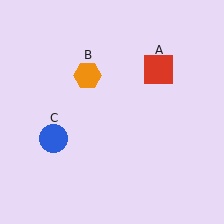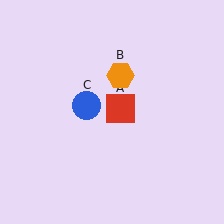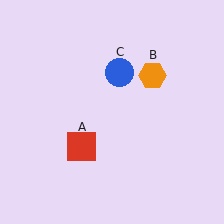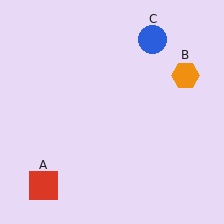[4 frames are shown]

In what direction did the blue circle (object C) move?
The blue circle (object C) moved up and to the right.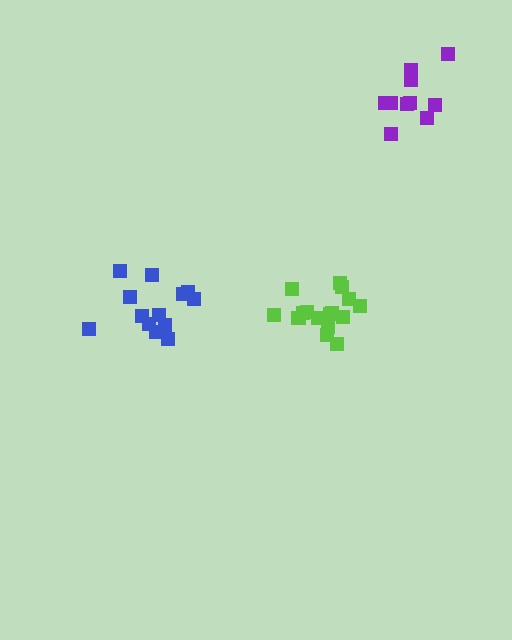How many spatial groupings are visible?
There are 3 spatial groupings.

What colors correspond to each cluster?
The clusters are colored: lime, blue, purple.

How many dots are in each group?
Group 1: 16 dots, Group 2: 13 dots, Group 3: 10 dots (39 total).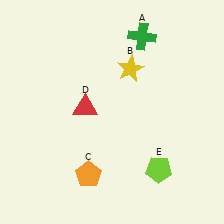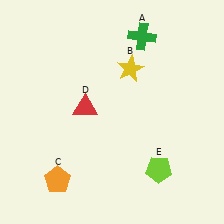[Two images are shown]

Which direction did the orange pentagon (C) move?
The orange pentagon (C) moved left.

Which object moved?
The orange pentagon (C) moved left.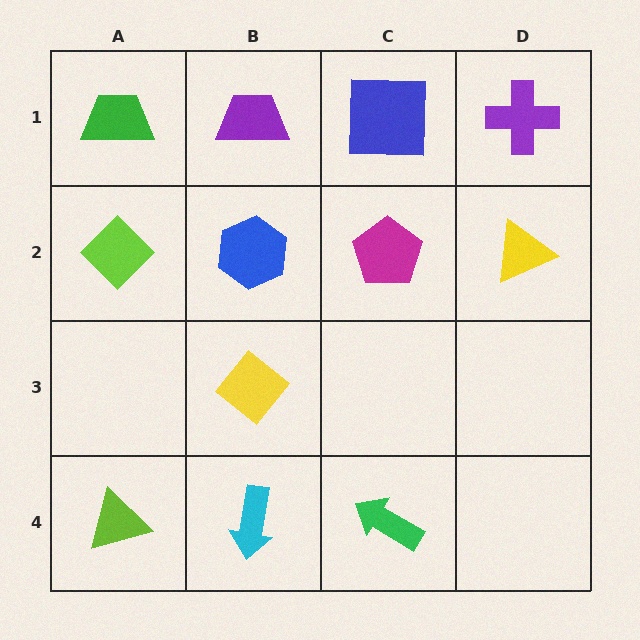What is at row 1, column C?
A blue square.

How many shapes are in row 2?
4 shapes.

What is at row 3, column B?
A yellow diamond.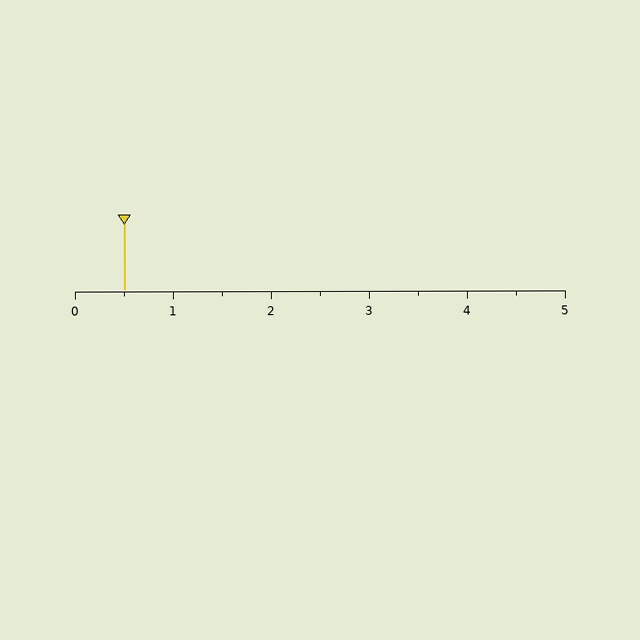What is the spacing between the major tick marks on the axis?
The major ticks are spaced 1 apart.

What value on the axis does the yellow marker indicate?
The marker indicates approximately 0.5.